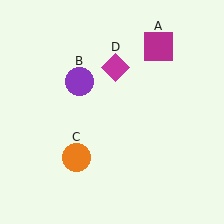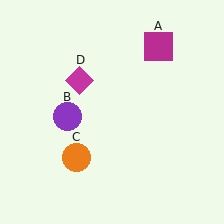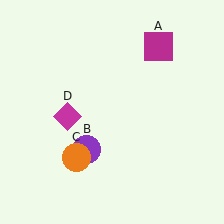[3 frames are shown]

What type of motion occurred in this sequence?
The purple circle (object B), magenta diamond (object D) rotated counterclockwise around the center of the scene.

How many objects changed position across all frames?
2 objects changed position: purple circle (object B), magenta diamond (object D).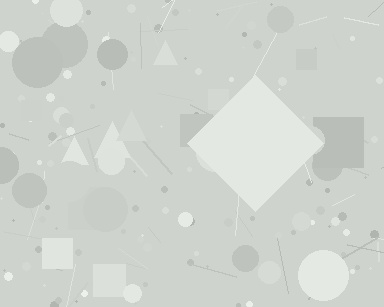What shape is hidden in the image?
A diamond is hidden in the image.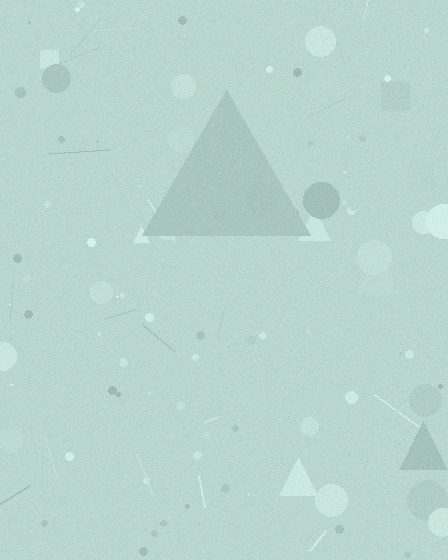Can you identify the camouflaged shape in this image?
The camouflaged shape is a triangle.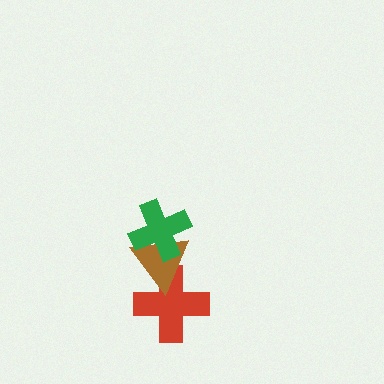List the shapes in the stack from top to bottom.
From top to bottom: the green cross, the brown triangle, the red cross.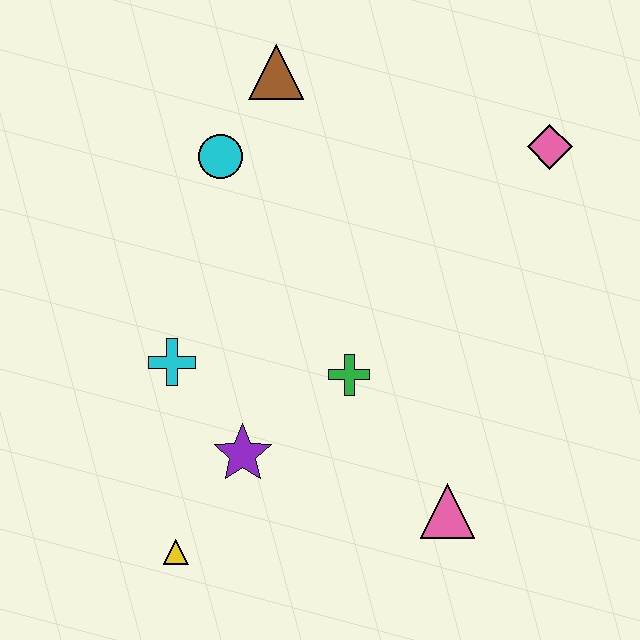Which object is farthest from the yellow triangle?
The pink diamond is farthest from the yellow triangle.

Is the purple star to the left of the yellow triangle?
No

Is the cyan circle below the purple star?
No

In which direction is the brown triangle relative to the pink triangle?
The brown triangle is above the pink triangle.